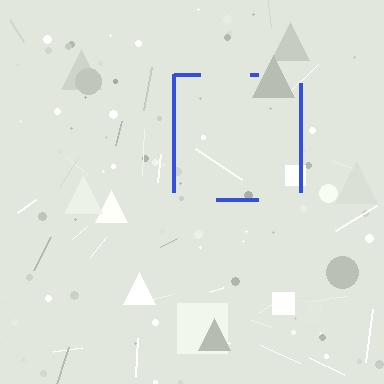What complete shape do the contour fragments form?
The contour fragments form a square.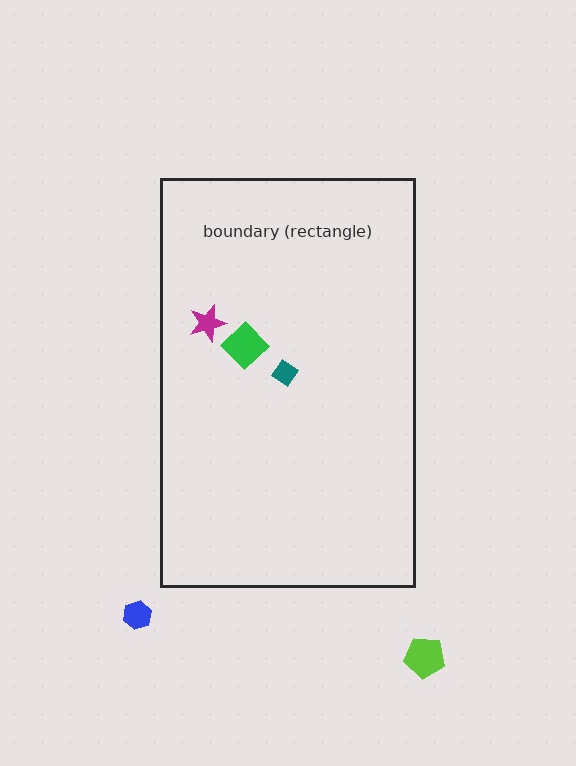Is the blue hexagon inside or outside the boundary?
Outside.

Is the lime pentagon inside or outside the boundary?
Outside.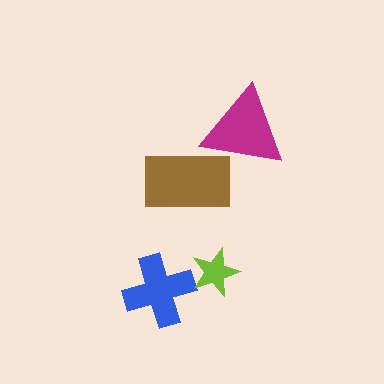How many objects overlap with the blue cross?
0 objects overlap with the blue cross.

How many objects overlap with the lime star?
0 objects overlap with the lime star.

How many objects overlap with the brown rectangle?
1 object overlaps with the brown rectangle.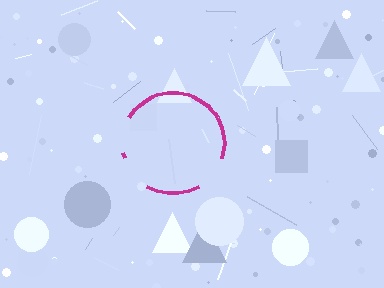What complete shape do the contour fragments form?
The contour fragments form a circle.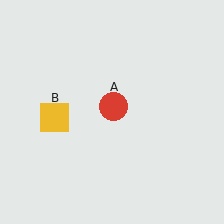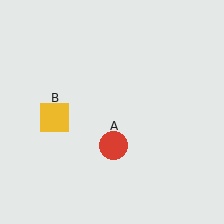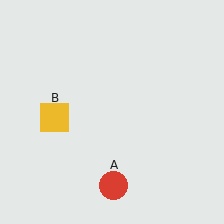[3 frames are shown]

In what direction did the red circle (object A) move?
The red circle (object A) moved down.